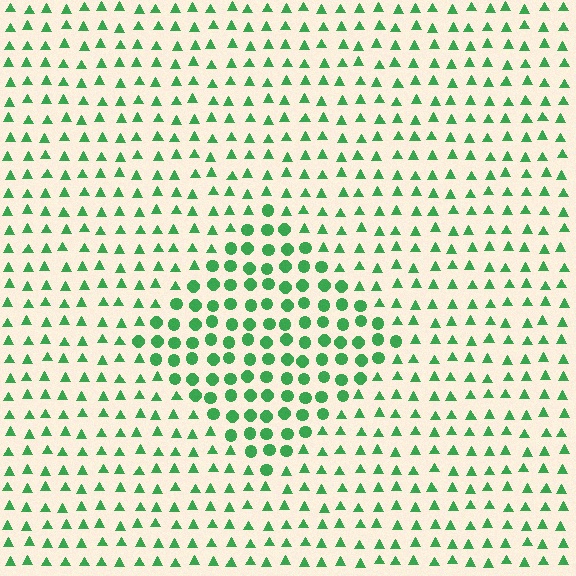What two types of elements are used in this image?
The image uses circles inside the diamond region and triangles outside it.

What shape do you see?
I see a diamond.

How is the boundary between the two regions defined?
The boundary is defined by a change in element shape: circles inside vs. triangles outside. All elements share the same color and spacing.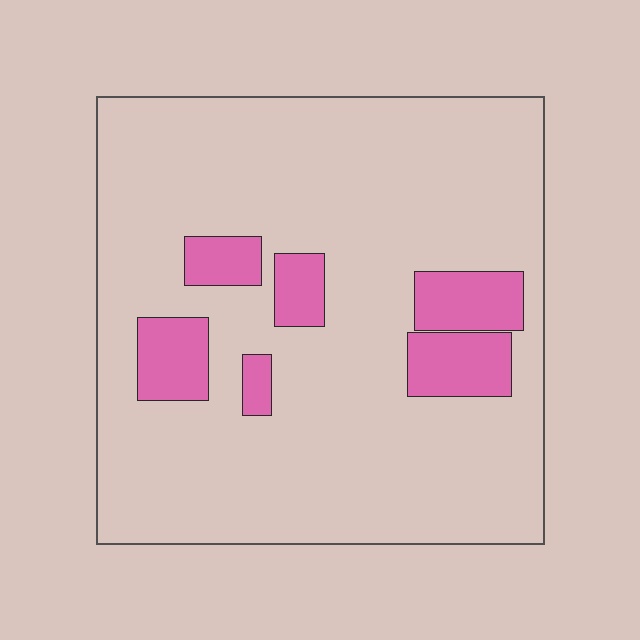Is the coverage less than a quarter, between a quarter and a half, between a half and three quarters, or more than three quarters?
Less than a quarter.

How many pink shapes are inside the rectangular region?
6.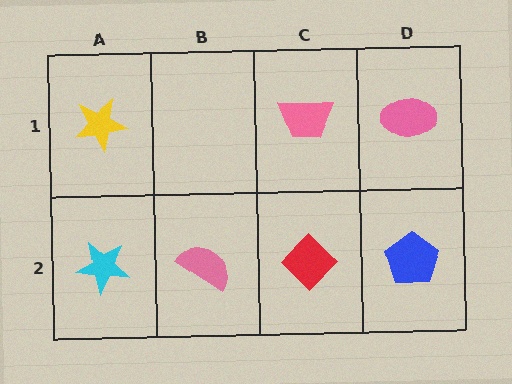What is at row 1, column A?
A yellow star.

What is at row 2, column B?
A pink semicircle.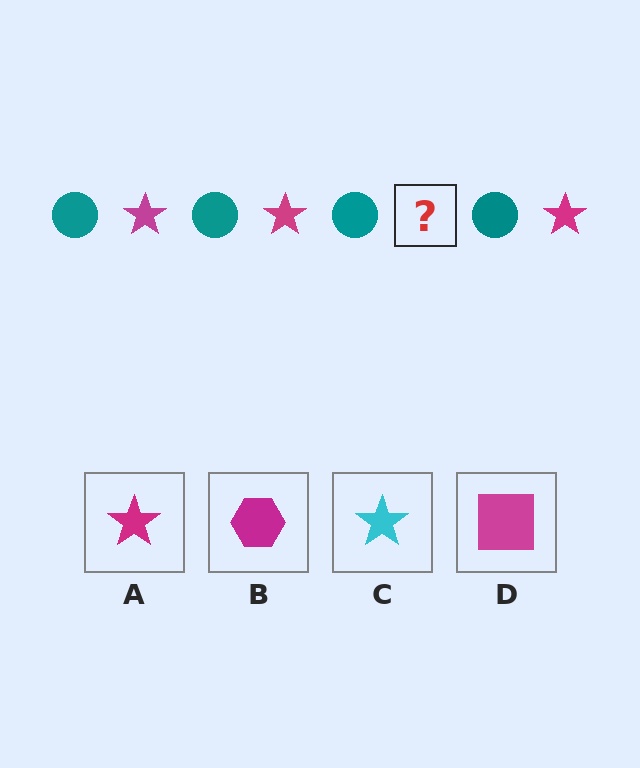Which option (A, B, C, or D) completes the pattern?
A.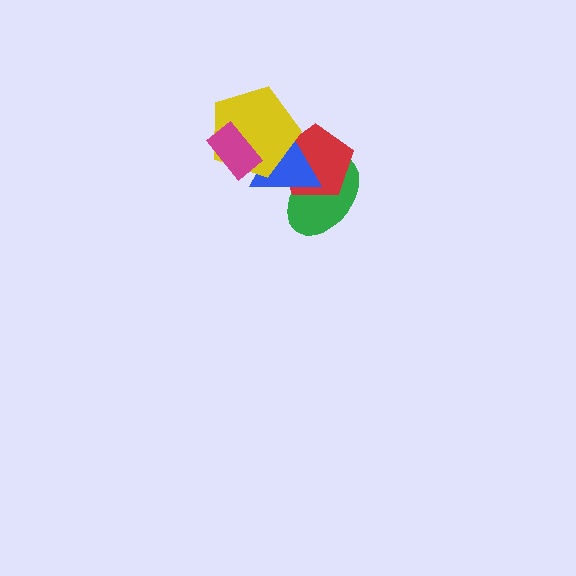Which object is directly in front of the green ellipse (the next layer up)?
The red pentagon is directly in front of the green ellipse.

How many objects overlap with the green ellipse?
2 objects overlap with the green ellipse.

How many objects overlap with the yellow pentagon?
3 objects overlap with the yellow pentagon.